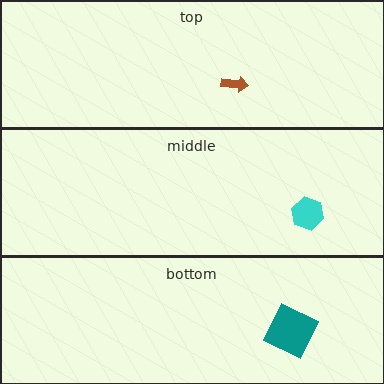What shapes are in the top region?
The brown arrow.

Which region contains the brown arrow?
The top region.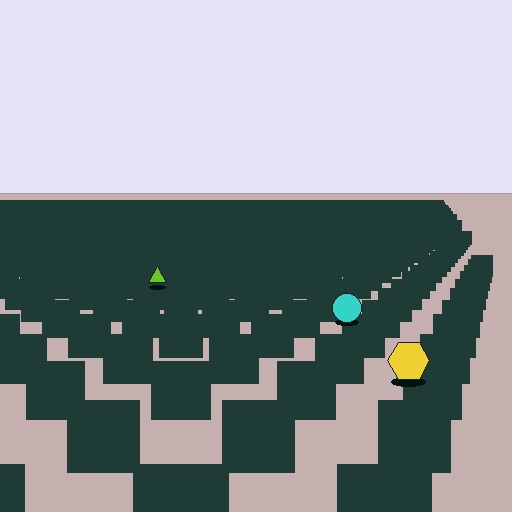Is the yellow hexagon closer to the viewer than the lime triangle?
Yes. The yellow hexagon is closer — you can tell from the texture gradient: the ground texture is coarser near it.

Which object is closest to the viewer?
The yellow hexagon is closest. The texture marks near it are larger and more spread out.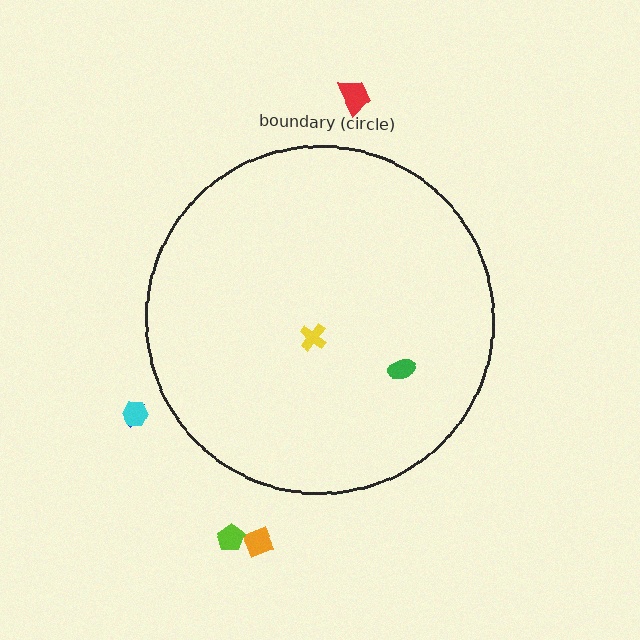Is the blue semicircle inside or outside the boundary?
Outside.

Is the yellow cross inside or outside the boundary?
Inside.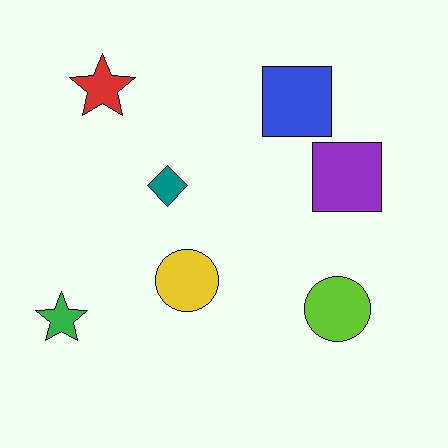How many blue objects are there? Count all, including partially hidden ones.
There is 1 blue object.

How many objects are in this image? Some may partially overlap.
There are 7 objects.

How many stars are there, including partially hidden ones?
There are 2 stars.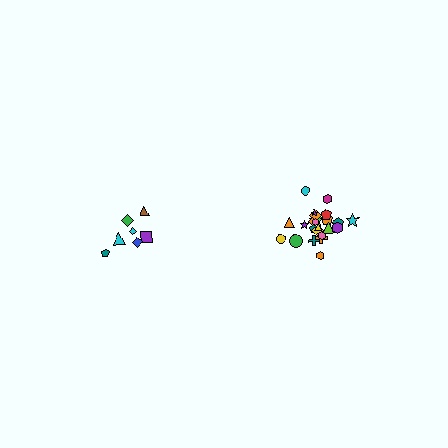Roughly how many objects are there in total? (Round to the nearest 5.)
Roughly 30 objects in total.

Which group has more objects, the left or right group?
The right group.